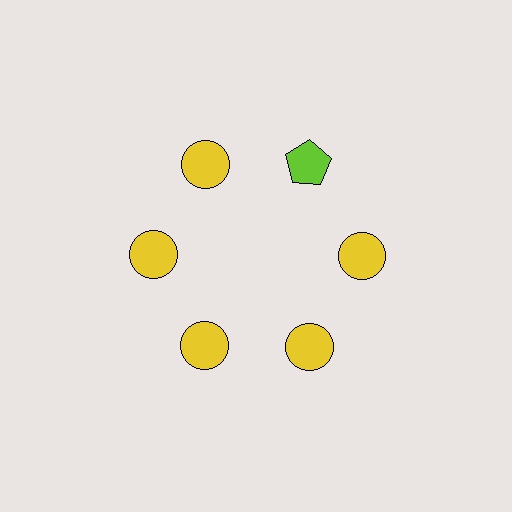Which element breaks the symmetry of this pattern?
The lime pentagon at roughly the 1 o'clock position breaks the symmetry. All other shapes are yellow circles.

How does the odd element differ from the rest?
It differs in both color (lime instead of yellow) and shape (pentagon instead of circle).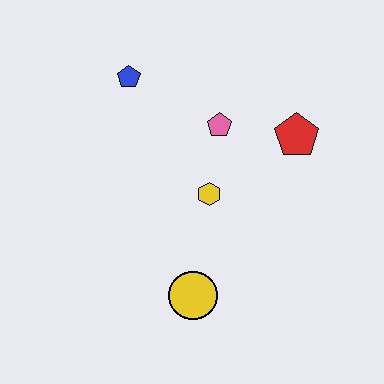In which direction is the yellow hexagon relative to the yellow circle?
The yellow hexagon is above the yellow circle.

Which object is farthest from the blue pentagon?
The yellow circle is farthest from the blue pentagon.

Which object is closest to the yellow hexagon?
The pink pentagon is closest to the yellow hexagon.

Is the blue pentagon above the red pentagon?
Yes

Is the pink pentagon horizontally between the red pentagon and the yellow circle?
Yes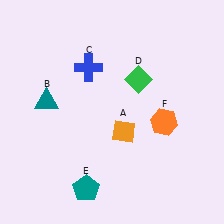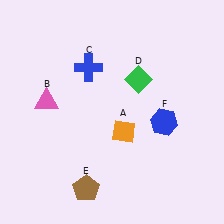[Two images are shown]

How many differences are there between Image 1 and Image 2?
There are 3 differences between the two images.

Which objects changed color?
B changed from teal to pink. E changed from teal to brown. F changed from orange to blue.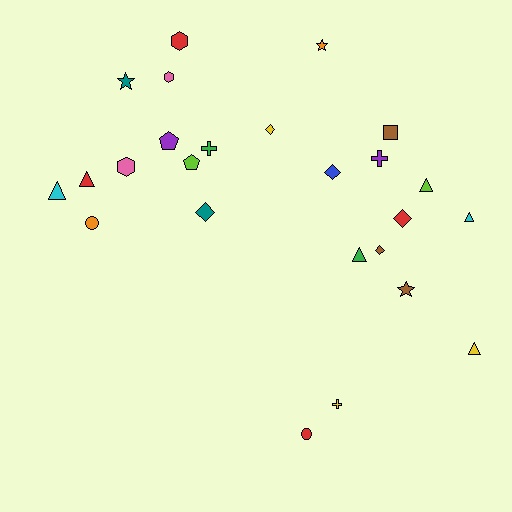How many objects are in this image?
There are 25 objects.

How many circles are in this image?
There are 2 circles.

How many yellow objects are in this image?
There are 3 yellow objects.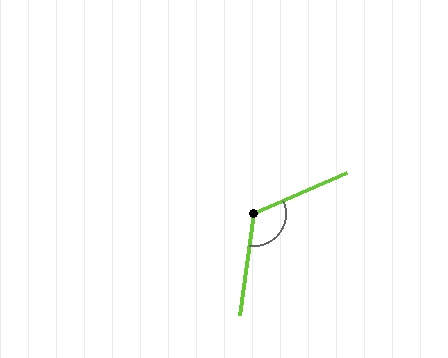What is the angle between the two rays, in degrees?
Approximately 122 degrees.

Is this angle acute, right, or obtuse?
It is obtuse.